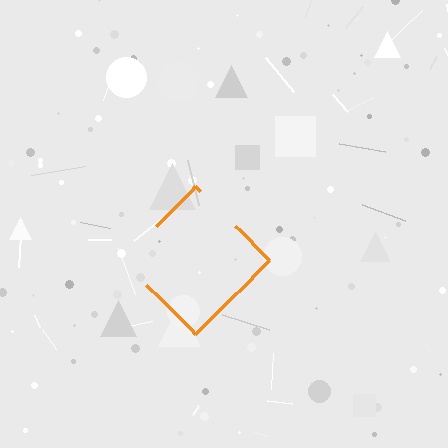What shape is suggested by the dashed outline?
The dashed outline suggests a diamond.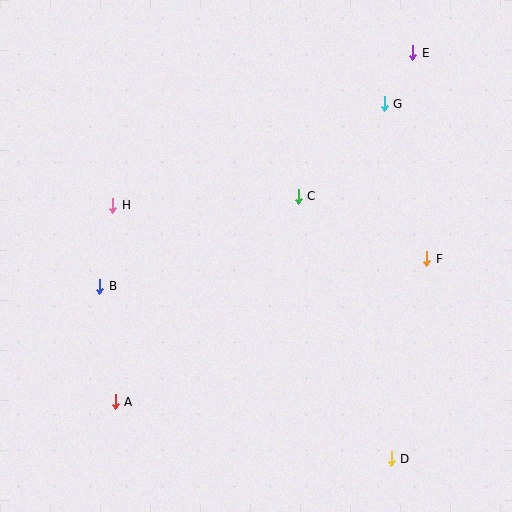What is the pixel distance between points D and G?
The distance between D and G is 355 pixels.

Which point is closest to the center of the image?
Point C at (298, 196) is closest to the center.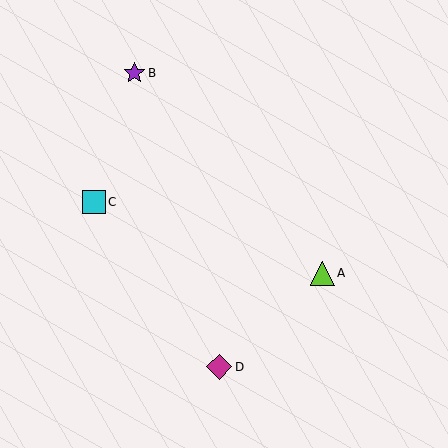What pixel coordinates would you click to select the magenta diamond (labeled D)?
Click at (219, 367) to select the magenta diamond D.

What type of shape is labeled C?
Shape C is a cyan square.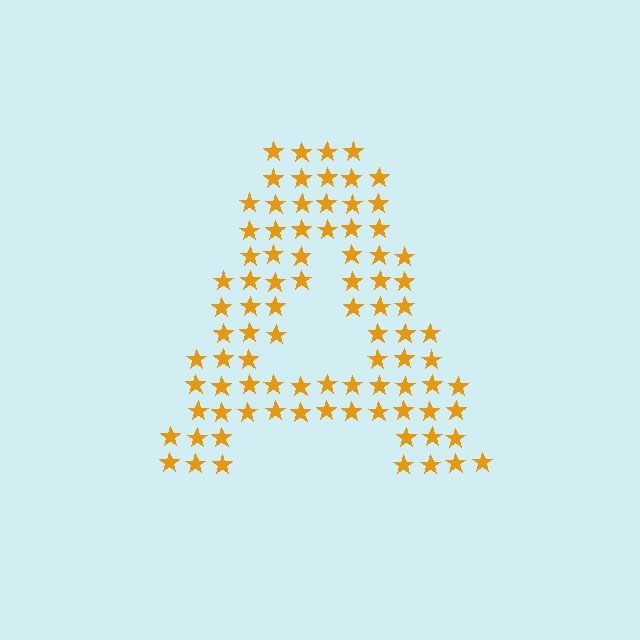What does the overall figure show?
The overall figure shows the letter A.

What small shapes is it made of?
It is made of small stars.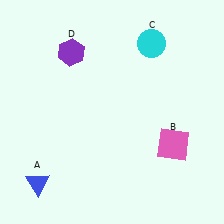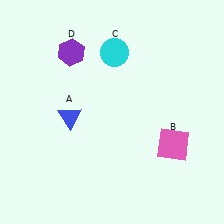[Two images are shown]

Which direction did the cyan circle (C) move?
The cyan circle (C) moved left.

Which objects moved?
The objects that moved are: the blue triangle (A), the cyan circle (C).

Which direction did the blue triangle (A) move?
The blue triangle (A) moved up.